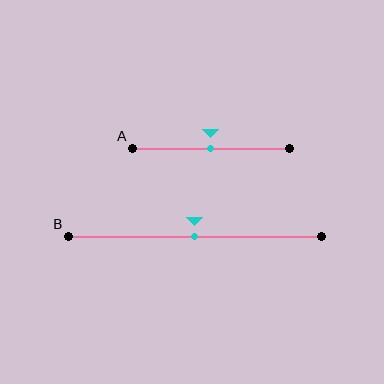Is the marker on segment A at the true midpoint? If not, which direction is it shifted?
Yes, the marker on segment A is at the true midpoint.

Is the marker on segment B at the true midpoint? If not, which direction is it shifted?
Yes, the marker on segment B is at the true midpoint.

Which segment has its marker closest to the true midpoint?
Segment A has its marker closest to the true midpoint.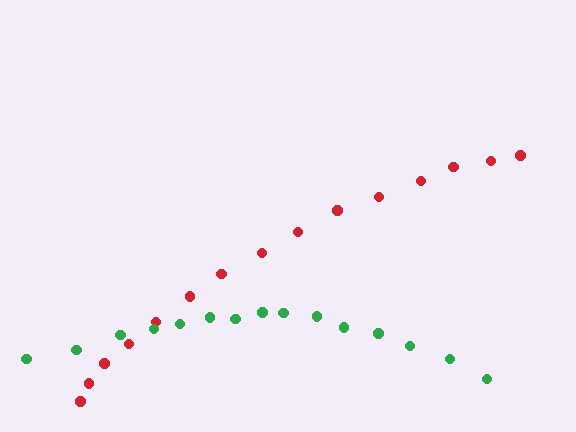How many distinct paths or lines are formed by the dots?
There are 2 distinct paths.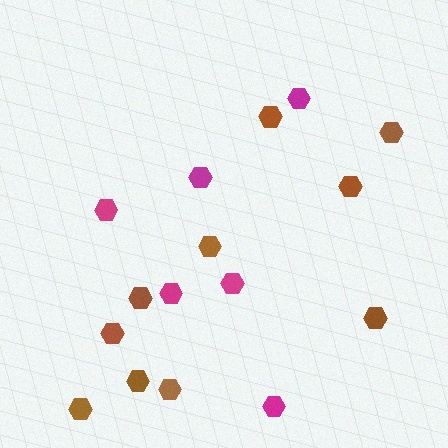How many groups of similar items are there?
There are 2 groups: one group of magenta hexagons (6) and one group of brown hexagons (10).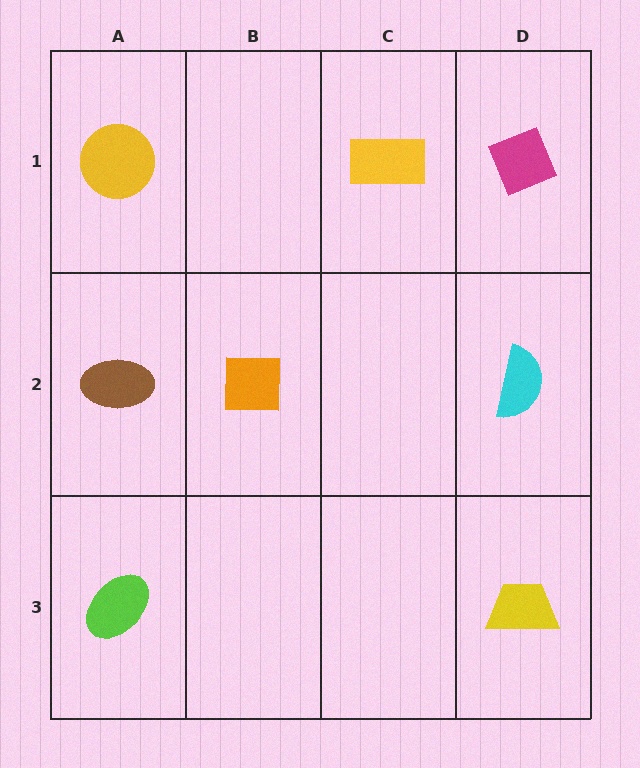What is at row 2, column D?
A cyan semicircle.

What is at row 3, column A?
A lime ellipse.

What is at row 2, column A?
A brown ellipse.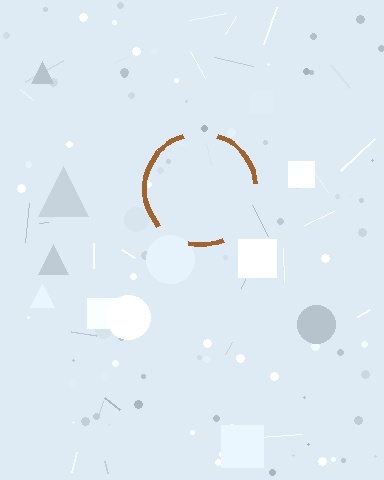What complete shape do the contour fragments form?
The contour fragments form a circle.